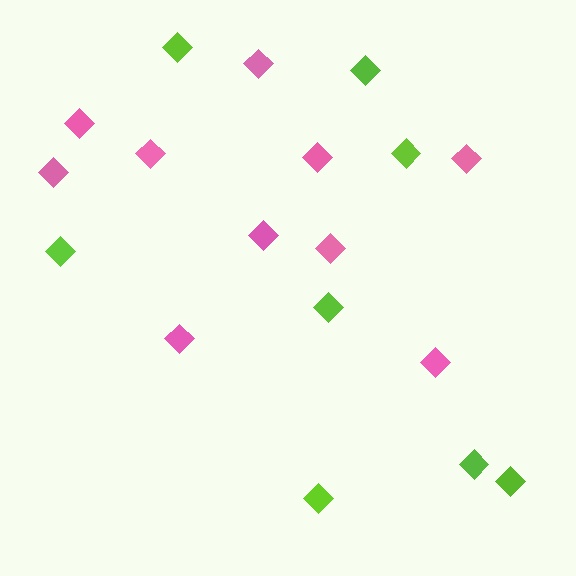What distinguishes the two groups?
There are 2 groups: one group of pink diamonds (10) and one group of lime diamonds (8).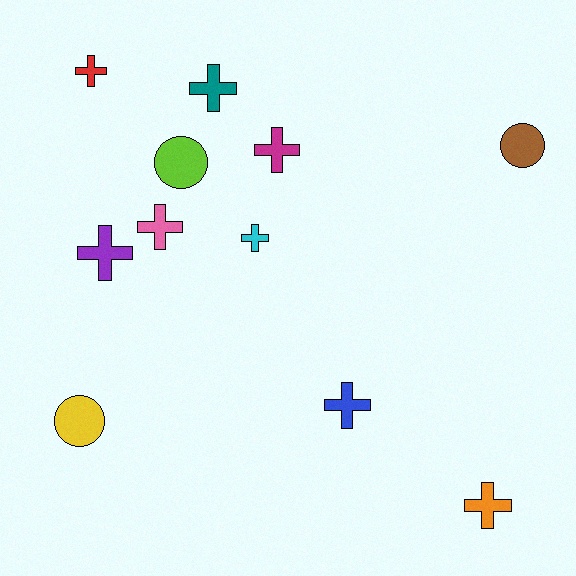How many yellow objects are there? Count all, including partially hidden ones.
There is 1 yellow object.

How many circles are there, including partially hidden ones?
There are 3 circles.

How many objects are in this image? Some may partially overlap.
There are 11 objects.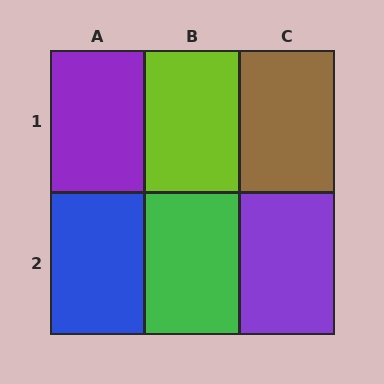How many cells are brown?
1 cell is brown.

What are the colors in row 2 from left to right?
Blue, green, purple.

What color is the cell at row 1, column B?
Lime.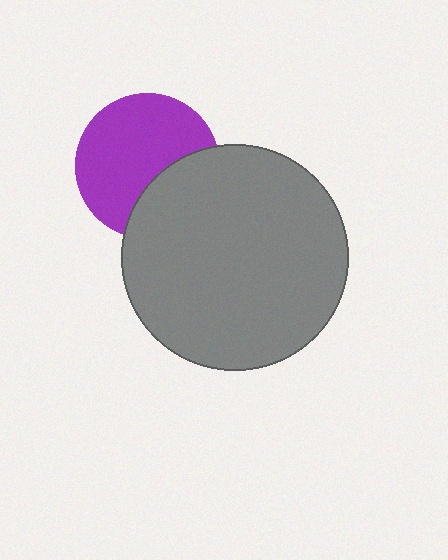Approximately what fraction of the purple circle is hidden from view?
Roughly 33% of the purple circle is hidden behind the gray circle.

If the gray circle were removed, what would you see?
You would see the complete purple circle.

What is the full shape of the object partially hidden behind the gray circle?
The partially hidden object is a purple circle.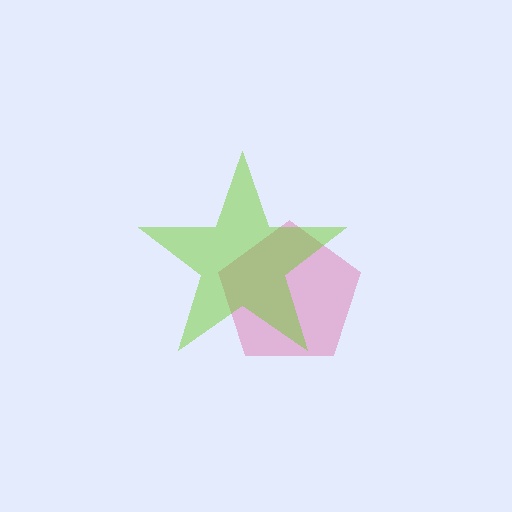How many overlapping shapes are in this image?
There are 2 overlapping shapes in the image.